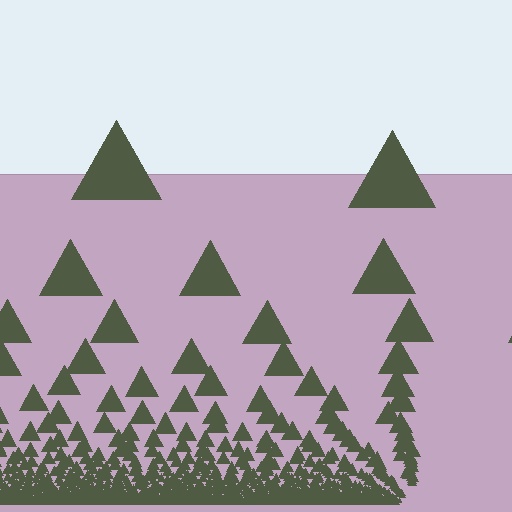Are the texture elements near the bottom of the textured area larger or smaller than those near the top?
Smaller. The gradient is inverted — elements near the bottom are smaller and denser.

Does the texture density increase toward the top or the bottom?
Density increases toward the bottom.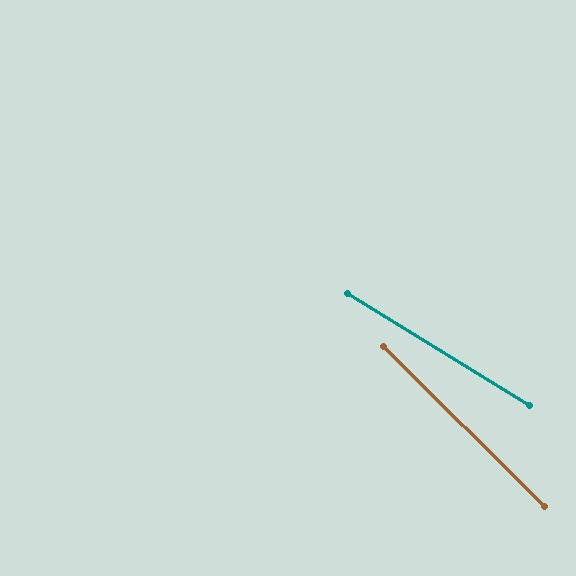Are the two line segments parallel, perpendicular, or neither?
Neither parallel nor perpendicular — they differ by about 13°.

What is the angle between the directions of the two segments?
Approximately 13 degrees.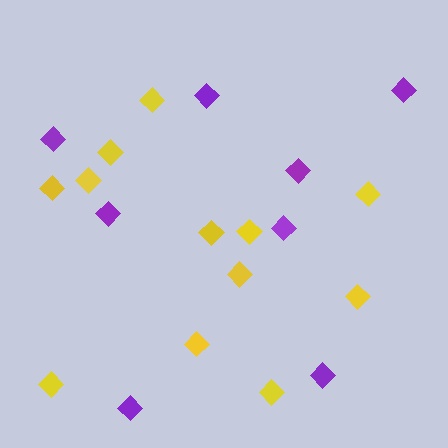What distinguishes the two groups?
There are 2 groups: one group of yellow diamonds (12) and one group of purple diamonds (8).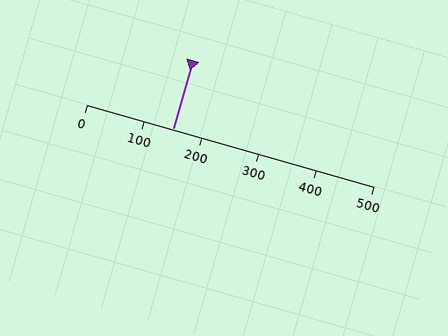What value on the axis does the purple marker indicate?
The marker indicates approximately 150.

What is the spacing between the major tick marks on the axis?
The major ticks are spaced 100 apart.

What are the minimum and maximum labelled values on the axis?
The axis runs from 0 to 500.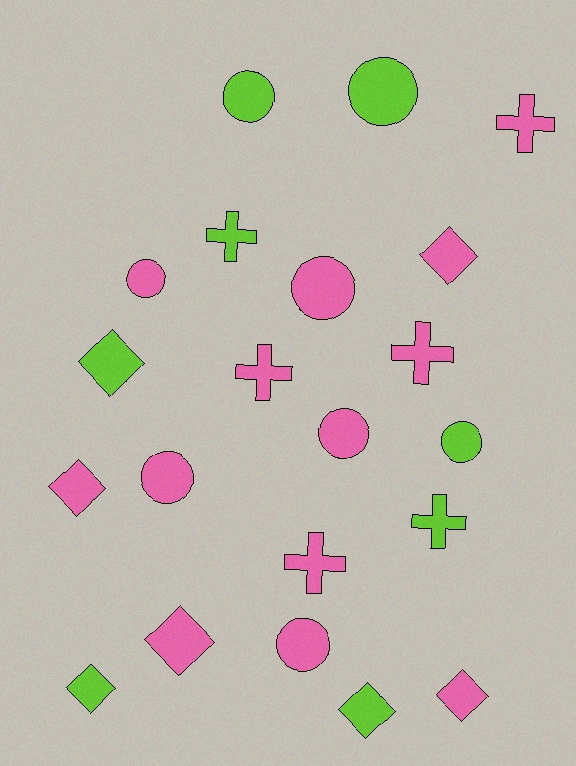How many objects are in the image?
There are 21 objects.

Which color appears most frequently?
Pink, with 13 objects.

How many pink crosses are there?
There are 4 pink crosses.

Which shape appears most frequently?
Circle, with 8 objects.